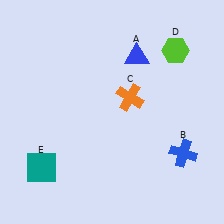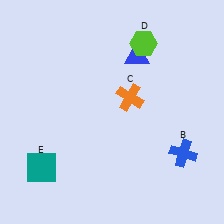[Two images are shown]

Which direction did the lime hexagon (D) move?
The lime hexagon (D) moved left.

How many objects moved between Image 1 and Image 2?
1 object moved between the two images.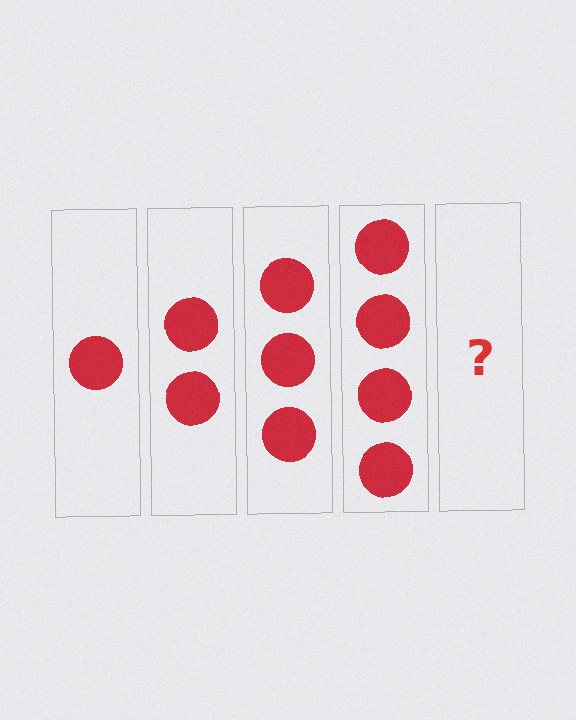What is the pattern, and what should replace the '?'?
The pattern is that each step adds one more circle. The '?' should be 5 circles.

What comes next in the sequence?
The next element should be 5 circles.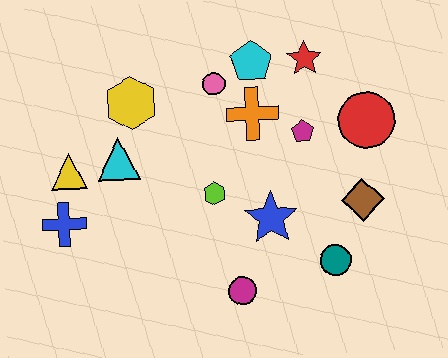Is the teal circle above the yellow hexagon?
No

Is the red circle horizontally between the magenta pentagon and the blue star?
No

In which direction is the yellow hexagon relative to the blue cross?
The yellow hexagon is above the blue cross.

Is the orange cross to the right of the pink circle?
Yes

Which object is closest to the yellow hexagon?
The cyan triangle is closest to the yellow hexagon.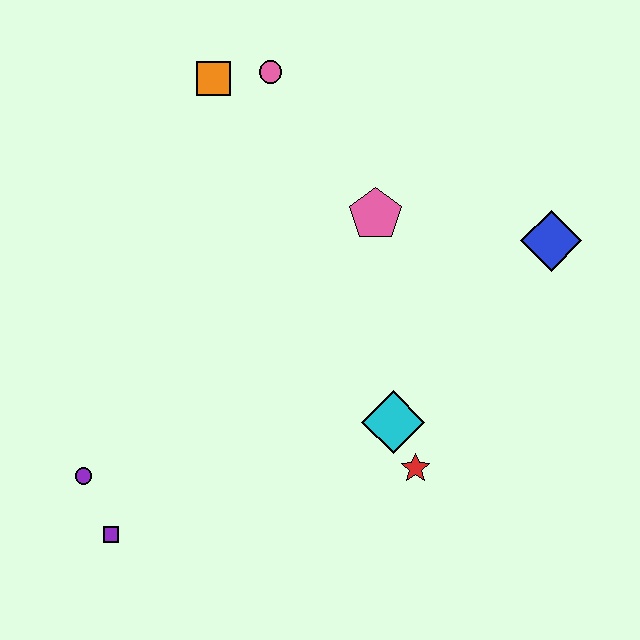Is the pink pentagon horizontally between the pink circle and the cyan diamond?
Yes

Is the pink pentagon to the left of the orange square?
No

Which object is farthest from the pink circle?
The purple square is farthest from the pink circle.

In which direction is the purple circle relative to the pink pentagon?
The purple circle is to the left of the pink pentagon.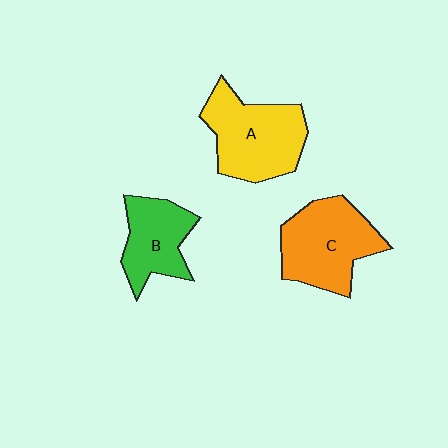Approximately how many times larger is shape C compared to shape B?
Approximately 1.4 times.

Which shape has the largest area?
Shape A (yellow).